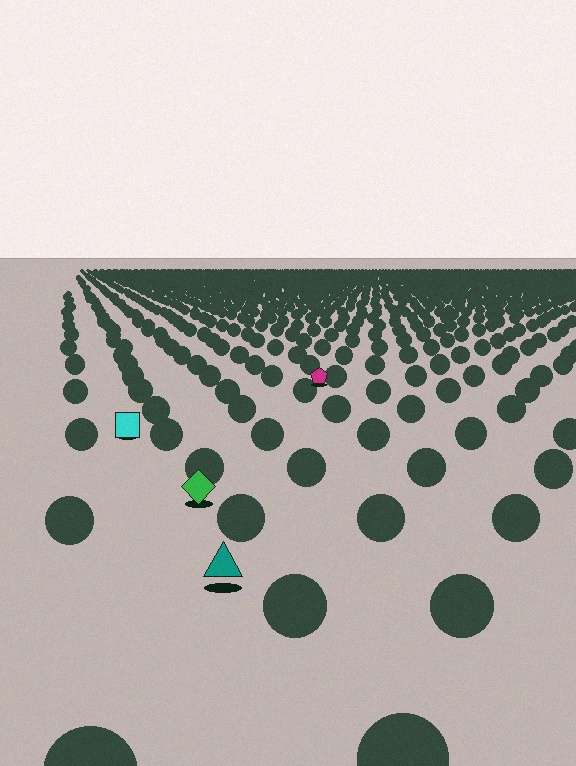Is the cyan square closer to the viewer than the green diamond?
No. The green diamond is closer — you can tell from the texture gradient: the ground texture is coarser near it.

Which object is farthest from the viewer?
The magenta pentagon is farthest from the viewer. It appears smaller and the ground texture around it is denser.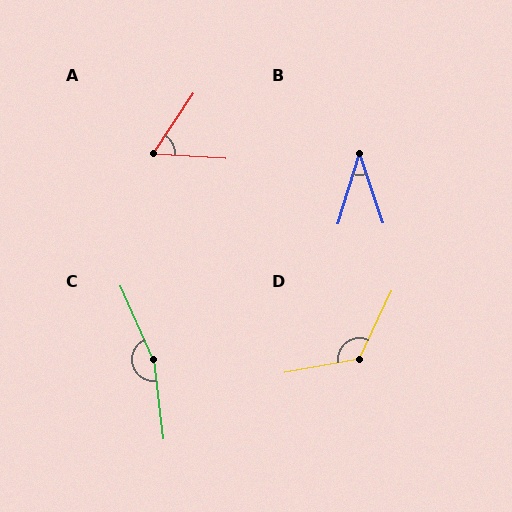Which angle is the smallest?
B, at approximately 36 degrees.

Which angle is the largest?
C, at approximately 163 degrees.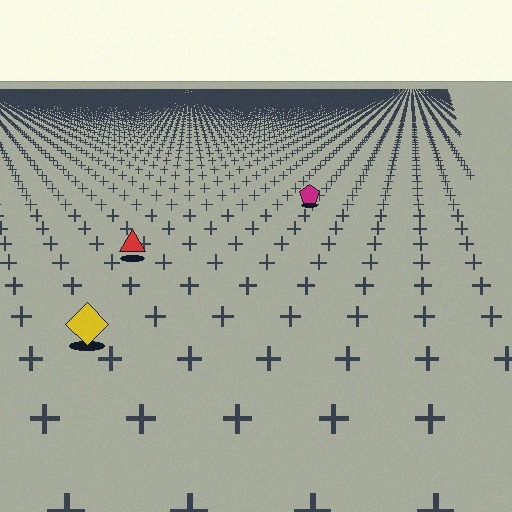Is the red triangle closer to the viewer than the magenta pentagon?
Yes. The red triangle is closer — you can tell from the texture gradient: the ground texture is coarser near it.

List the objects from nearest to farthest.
From nearest to farthest: the yellow diamond, the red triangle, the magenta pentagon.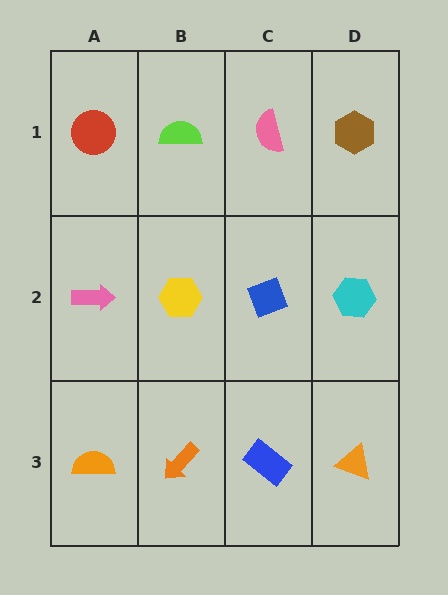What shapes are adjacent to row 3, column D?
A cyan hexagon (row 2, column D), a blue rectangle (row 3, column C).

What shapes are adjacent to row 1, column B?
A yellow hexagon (row 2, column B), a red circle (row 1, column A), a pink semicircle (row 1, column C).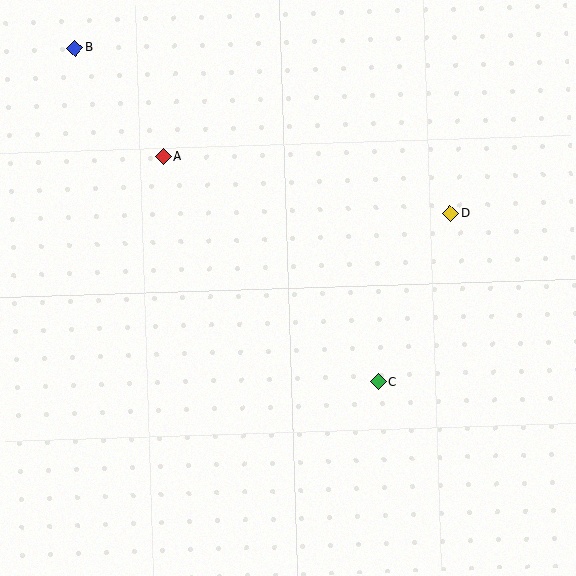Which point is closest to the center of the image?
Point C at (378, 382) is closest to the center.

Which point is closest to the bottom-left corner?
Point C is closest to the bottom-left corner.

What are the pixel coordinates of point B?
Point B is at (75, 48).